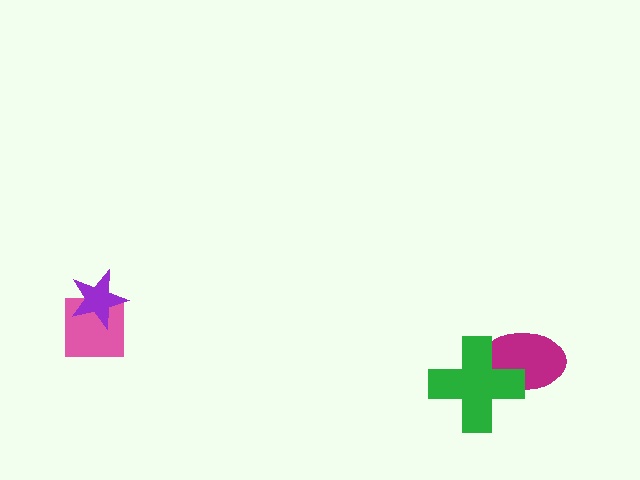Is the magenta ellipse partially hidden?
Yes, it is partially covered by another shape.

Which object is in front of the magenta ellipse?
The green cross is in front of the magenta ellipse.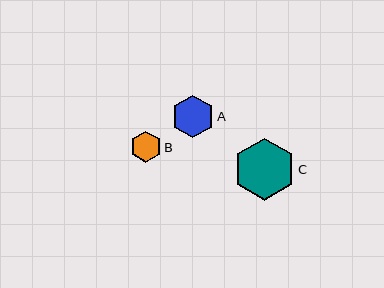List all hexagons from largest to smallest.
From largest to smallest: C, A, B.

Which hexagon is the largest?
Hexagon C is the largest with a size of approximately 62 pixels.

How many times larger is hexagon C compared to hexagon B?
Hexagon C is approximately 2.0 times the size of hexagon B.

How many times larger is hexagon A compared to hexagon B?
Hexagon A is approximately 1.4 times the size of hexagon B.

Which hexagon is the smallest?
Hexagon B is the smallest with a size of approximately 31 pixels.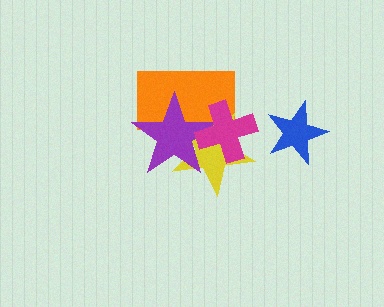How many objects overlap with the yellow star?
3 objects overlap with the yellow star.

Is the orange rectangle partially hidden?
Yes, it is partially covered by another shape.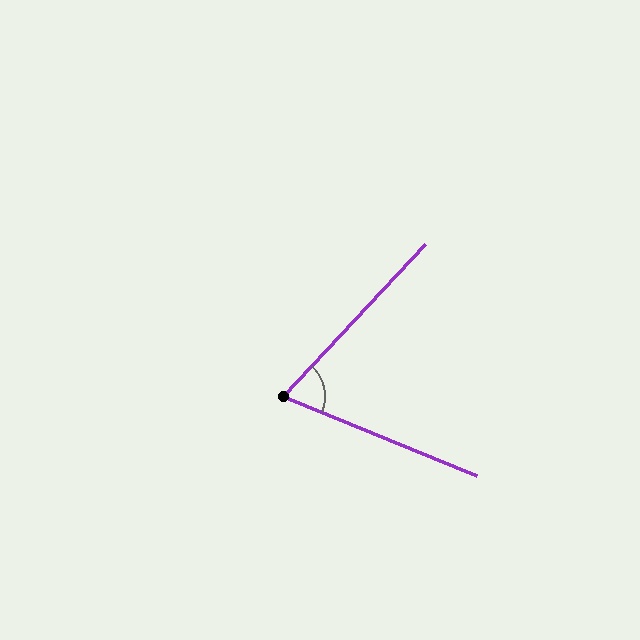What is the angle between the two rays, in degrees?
Approximately 69 degrees.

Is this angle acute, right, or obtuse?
It is acute.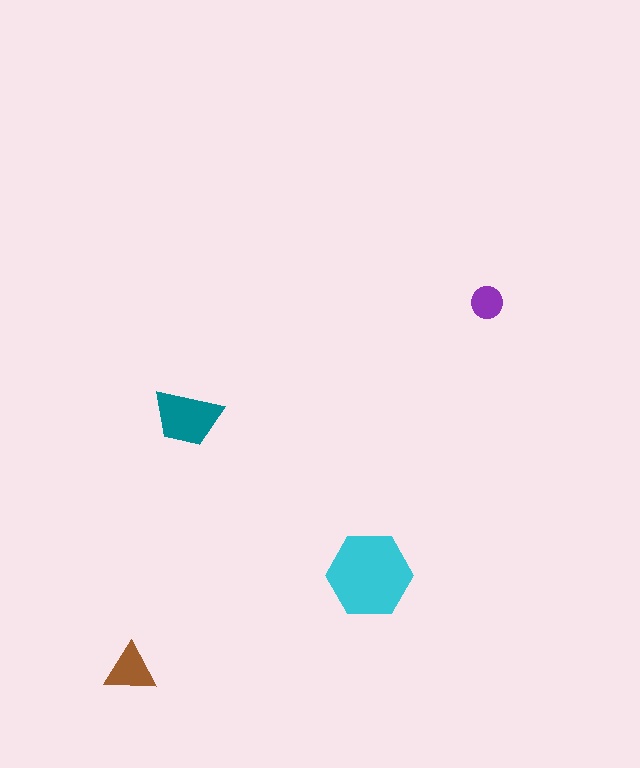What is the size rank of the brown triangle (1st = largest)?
3rd.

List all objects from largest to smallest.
The cyan hexagon, the teal trapezoid, the brown triangle, the purple circle.